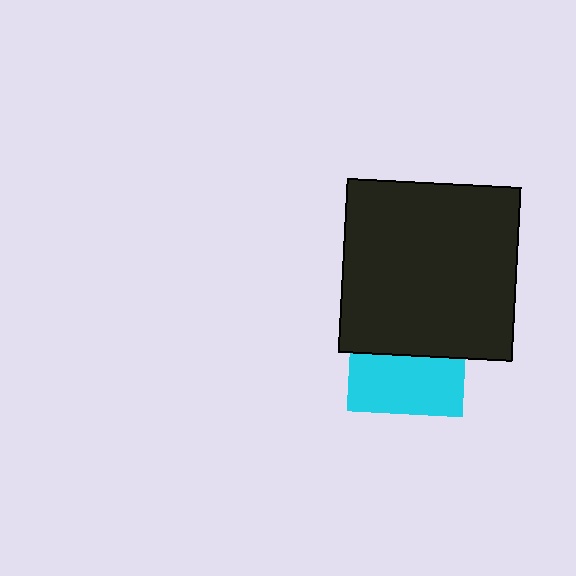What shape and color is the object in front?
The object in front is a black square.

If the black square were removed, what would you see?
You would see the complete cyan square.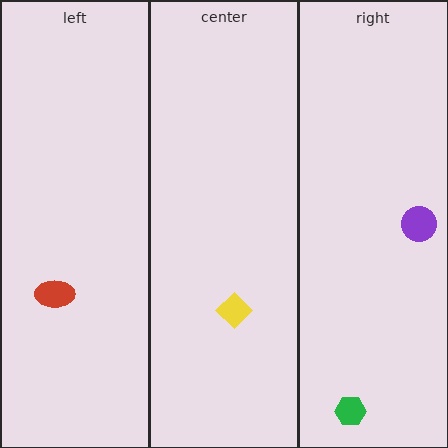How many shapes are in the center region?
1.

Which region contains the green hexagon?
The right region.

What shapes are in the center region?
The yellow diamond.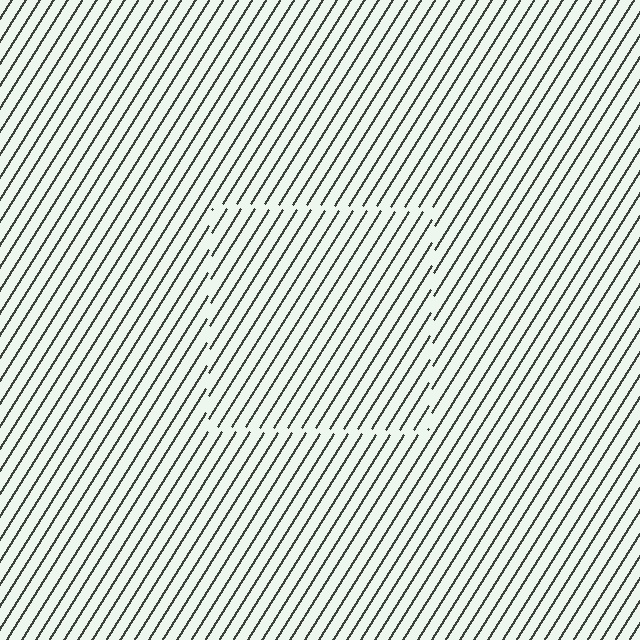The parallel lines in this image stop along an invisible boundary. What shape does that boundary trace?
An illusory square. The interior of the shape contains the same grating, shifted by half a period — the contour is defined by the phase discontinuity where line-ends from the inner and outer gratings abut.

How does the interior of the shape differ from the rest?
The interior of the shape contains the same grating, shifted by half a period — the contour is defined by the phase discontinuity where line-ends from the inner and outer gratings abut.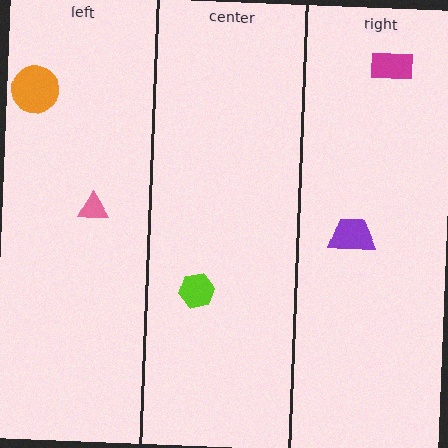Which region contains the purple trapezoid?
The right region.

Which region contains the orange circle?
The left region.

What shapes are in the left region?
The orange circle, the pink triangle.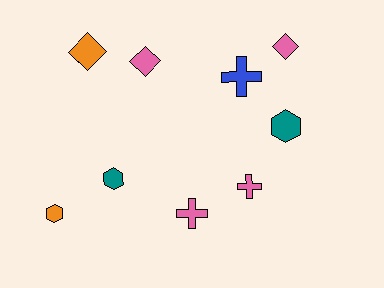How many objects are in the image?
There are 9 objects.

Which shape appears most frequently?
Cross, with 3 objects.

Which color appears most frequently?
Pink, with 4 objects.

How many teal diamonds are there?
There are no teal diamonds.